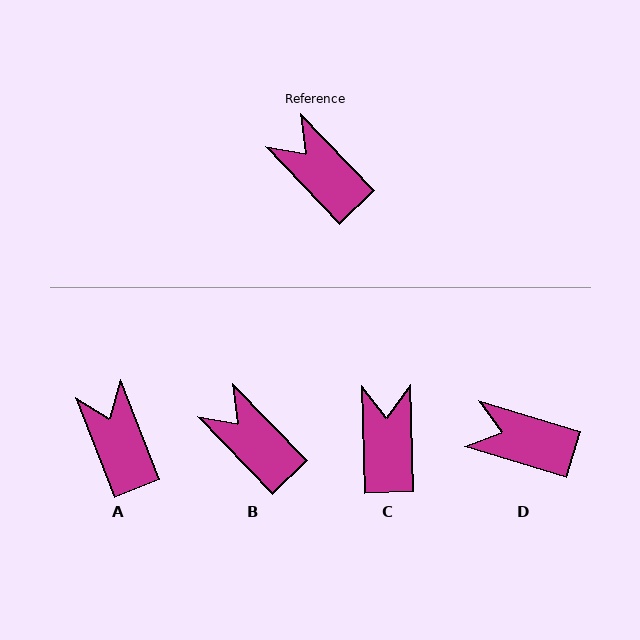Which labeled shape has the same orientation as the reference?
B.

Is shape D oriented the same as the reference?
No, it is off by about 30 degrees.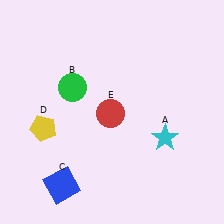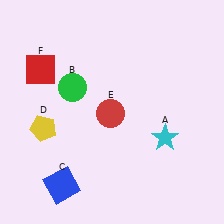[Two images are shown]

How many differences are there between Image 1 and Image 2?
There is 1 difference between the two images.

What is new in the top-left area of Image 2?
A red square (F) was added in the top-left area of Image 2.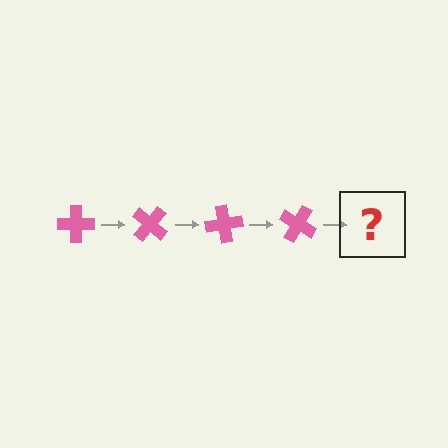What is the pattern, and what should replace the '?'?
The pattern is that the cross rotates 40 degrees each step. The '?' should be a pink cross rotated 160 degrees.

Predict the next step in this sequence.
The next step is a pink cross rotated 160 degrees.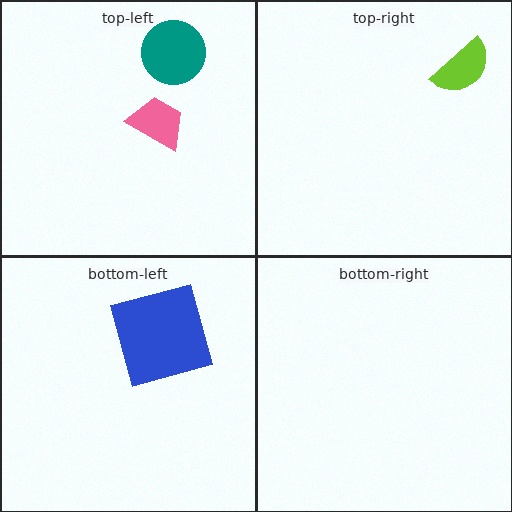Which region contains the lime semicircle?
The top-right region.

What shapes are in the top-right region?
The lime semicircle.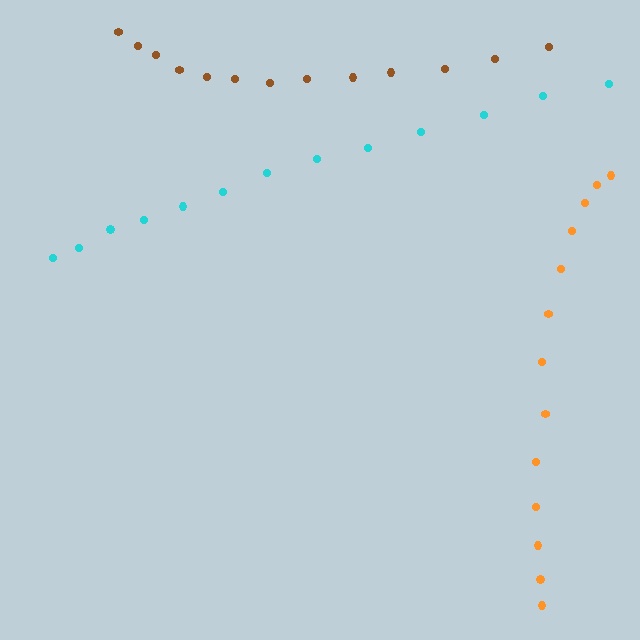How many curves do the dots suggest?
There are 3 distinct paths.